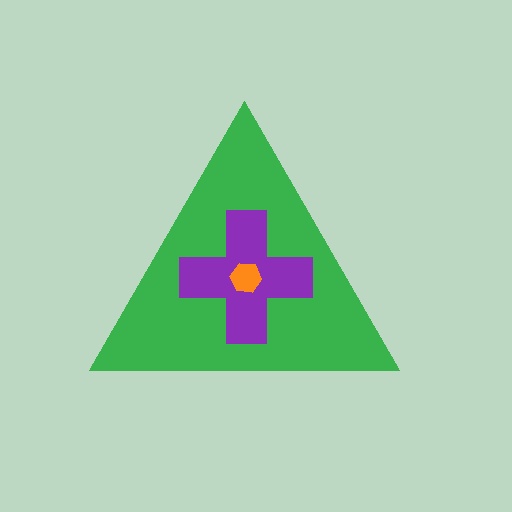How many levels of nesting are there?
3.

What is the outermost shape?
The green triangle.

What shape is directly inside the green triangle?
The purple cross.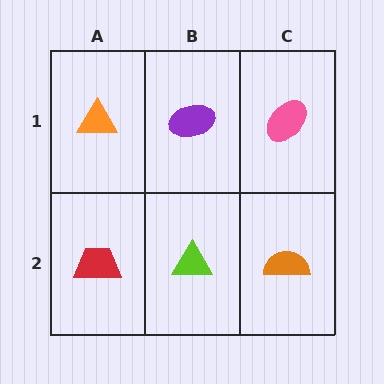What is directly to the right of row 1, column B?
A pink ellipse.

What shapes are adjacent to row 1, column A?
A red trapezoid (row 2, column A), a purple ellipse (row 1, column B).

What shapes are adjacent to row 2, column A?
An orange triangle (row 1, column A), a lime triangle (row 2, column B).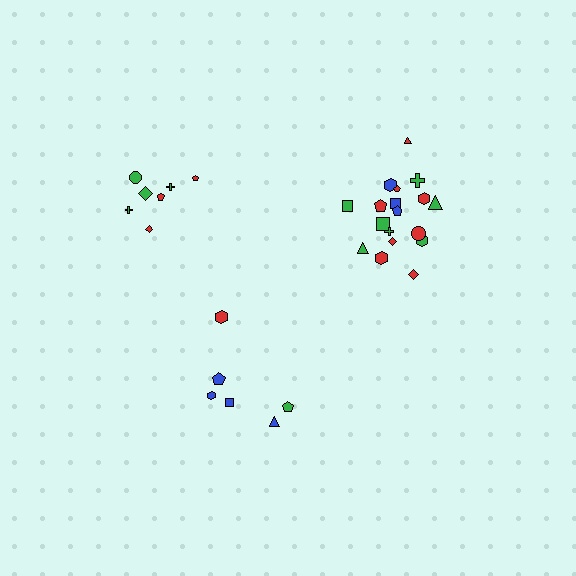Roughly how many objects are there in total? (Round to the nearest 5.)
Roughly 30 objects in total.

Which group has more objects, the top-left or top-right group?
The top-right group.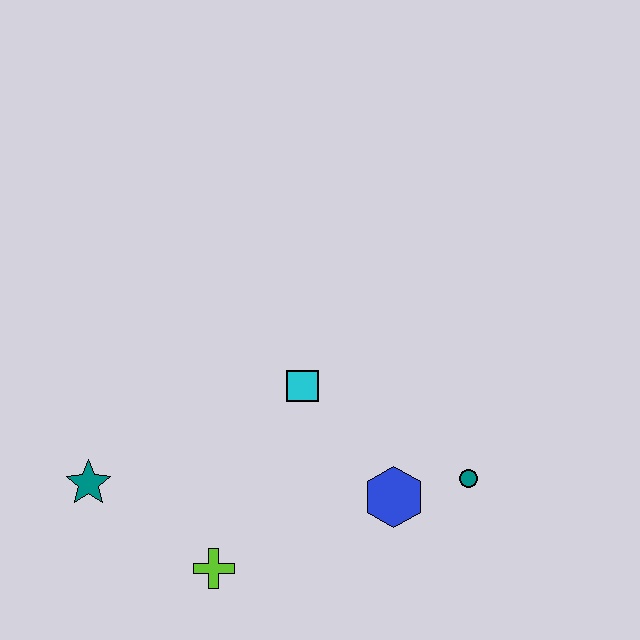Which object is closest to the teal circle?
The blue hexagon is closest to the teal circle.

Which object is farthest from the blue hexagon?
The teal star is farthest from the blue hexagon.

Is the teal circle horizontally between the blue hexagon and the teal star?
No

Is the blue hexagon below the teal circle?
Yes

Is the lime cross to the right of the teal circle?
No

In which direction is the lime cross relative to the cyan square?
The lime cross is below the cyan square.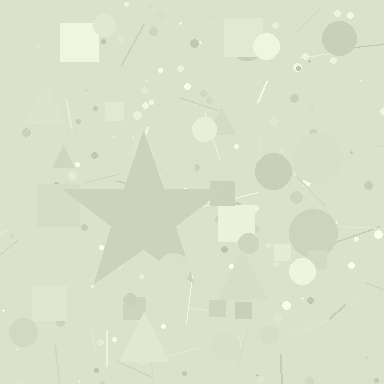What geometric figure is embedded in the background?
A star is embedded in the background.